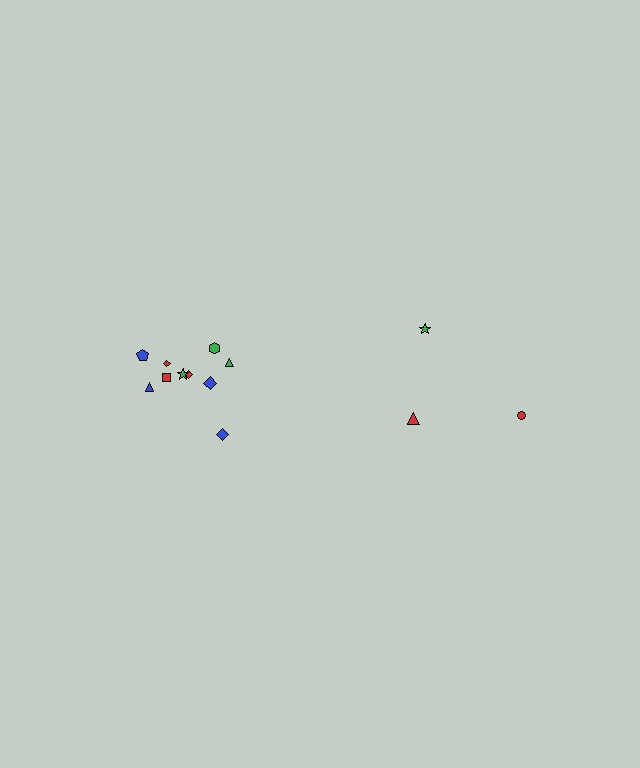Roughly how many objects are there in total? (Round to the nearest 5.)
Roughly 15 objects in total.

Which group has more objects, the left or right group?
The left group.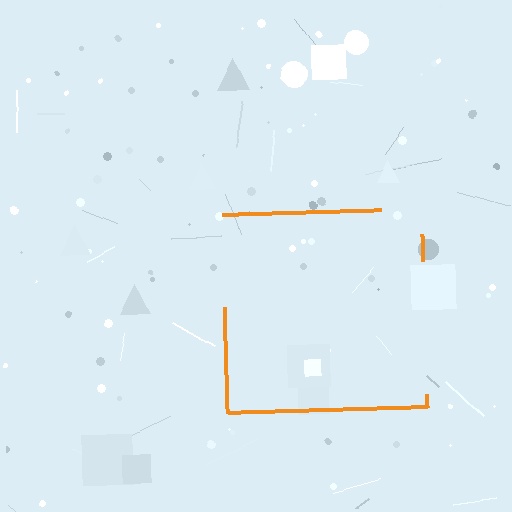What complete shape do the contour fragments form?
The contour fragments form a square.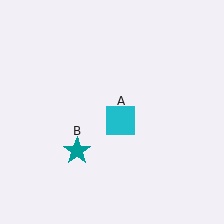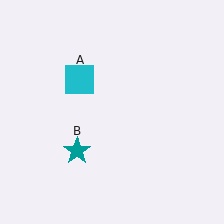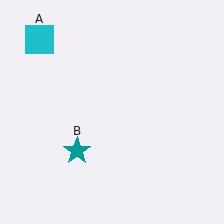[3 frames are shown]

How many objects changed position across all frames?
1 object changed position: cyan square (object A).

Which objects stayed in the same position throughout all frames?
Teal star (object B) remained stationary.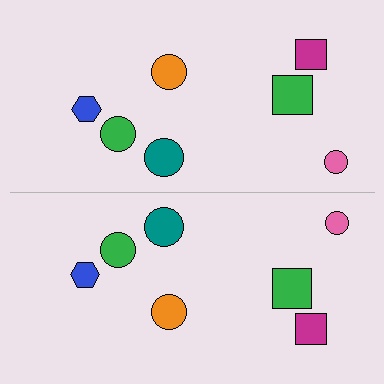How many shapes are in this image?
There are 14 shapes in this image.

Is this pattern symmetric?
Yes, this pattern has bilateral (reflection) symmetry.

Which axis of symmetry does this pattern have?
The pattern has a horizontal axis of symmetry running through the center of the image.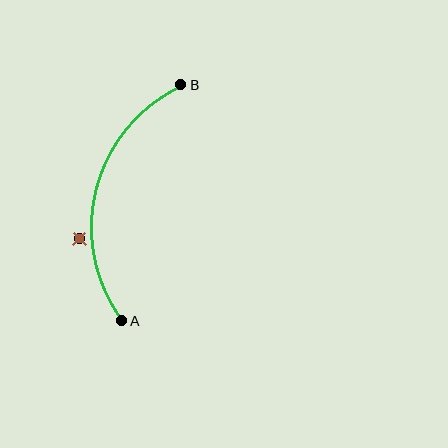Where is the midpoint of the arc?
The arc midpoint is the point on the curve farthest from the straight line joining A and B. It sits to the left of that line.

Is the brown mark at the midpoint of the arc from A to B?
No — the brown mark does not lie on the arc at all. It sits slightly outside the curve.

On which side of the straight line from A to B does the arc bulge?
The arc bulges to the left of the straight line connecting A and B.